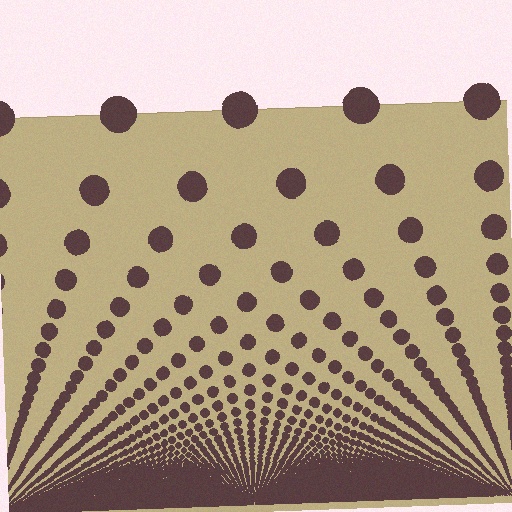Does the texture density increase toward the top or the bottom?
Density increases toward the bottom.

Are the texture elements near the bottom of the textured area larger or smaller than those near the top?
Smaller. The gradient is inverted — elements near the bottom are smaller and denser.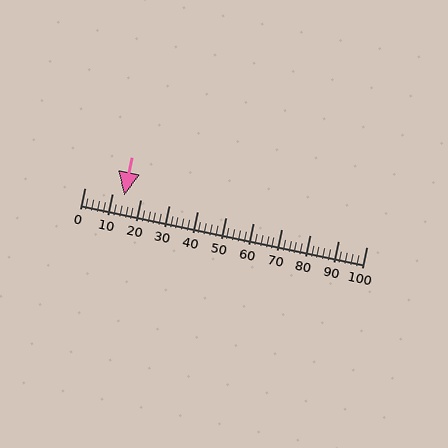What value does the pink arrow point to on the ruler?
The pink arrow points to approximately 14.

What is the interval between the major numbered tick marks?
The major tick marks are spaced 10 units apart.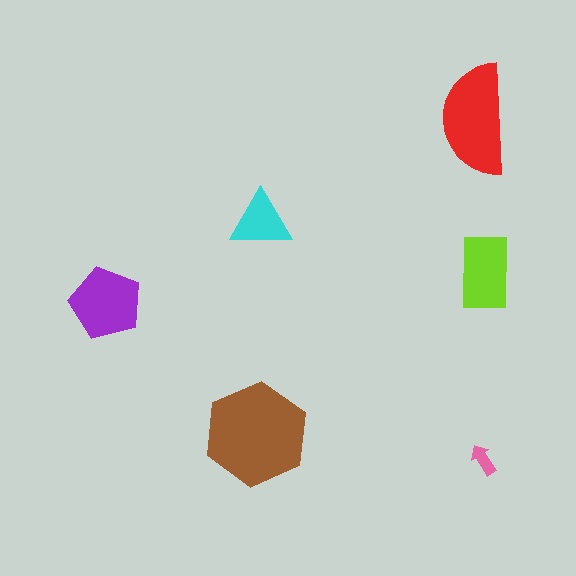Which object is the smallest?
The pink arrow.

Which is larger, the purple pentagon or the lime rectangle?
The purple pentagon.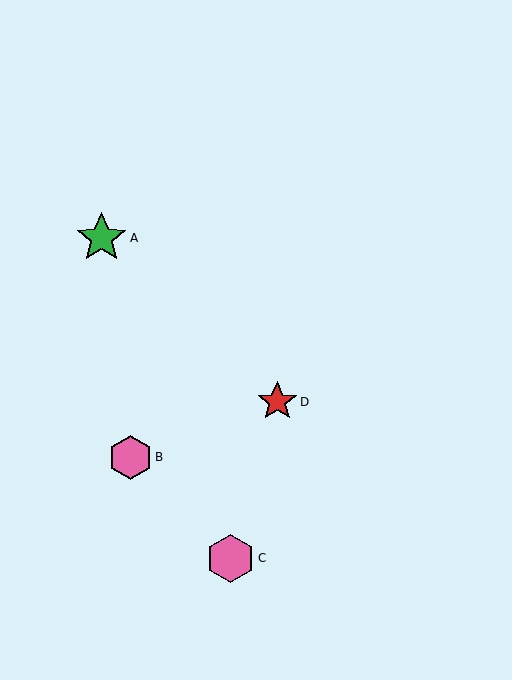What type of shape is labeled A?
Shape A is a green star.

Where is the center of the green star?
The center of the green star is at (102, 238).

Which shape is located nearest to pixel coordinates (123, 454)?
The pink hexagon (labeled B) at (130, 457) is nearest to that location.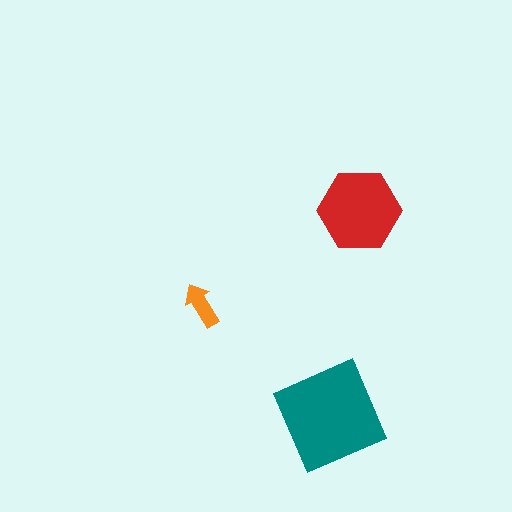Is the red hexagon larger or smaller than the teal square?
Smaller.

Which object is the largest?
The teal square.